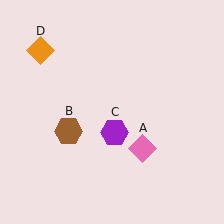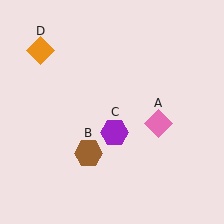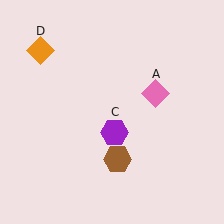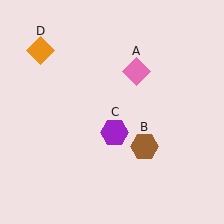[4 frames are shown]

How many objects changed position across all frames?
2 objects changed position: pink diamond (object A), brown hexagon (object B).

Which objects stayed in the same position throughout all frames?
Purple hexagon (object C) and orange diamond (object D) remained stationary.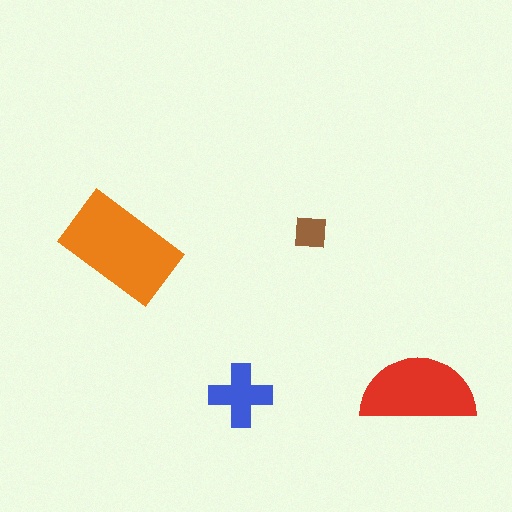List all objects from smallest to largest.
The brown square, the blue cross, the red semicircle, the orange rectangle.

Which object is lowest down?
The blue cross is bottommost.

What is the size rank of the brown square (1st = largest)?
4th.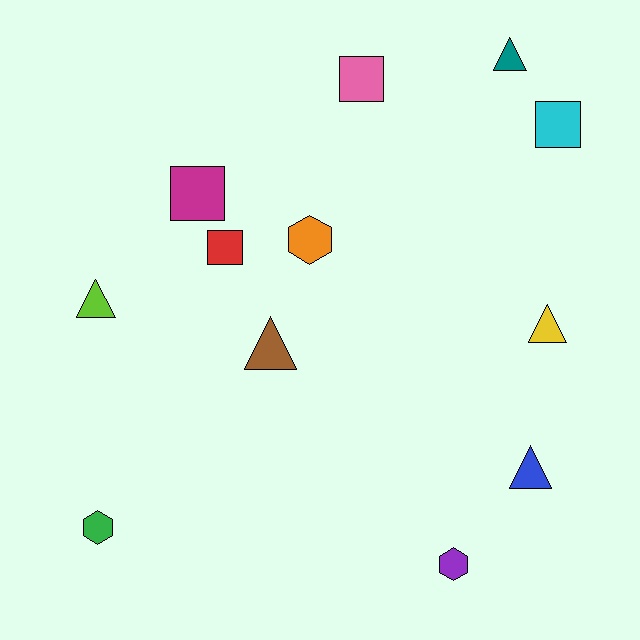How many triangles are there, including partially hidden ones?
There are 5 triangles.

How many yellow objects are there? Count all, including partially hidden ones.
There is 1 yellow object.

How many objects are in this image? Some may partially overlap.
There are 12 objects.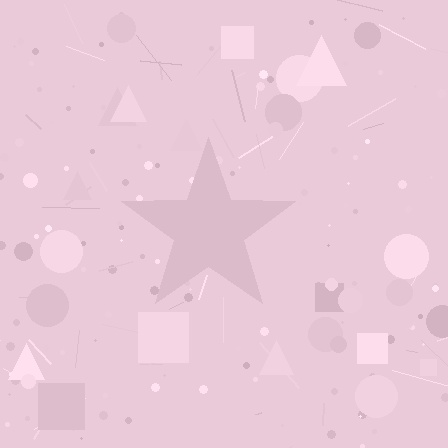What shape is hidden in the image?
A star is hidden in the image.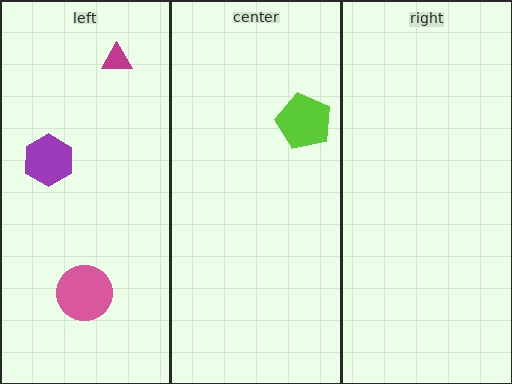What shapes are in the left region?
The pink circle, the purple hexagon, the magenta triangle.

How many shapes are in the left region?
3.